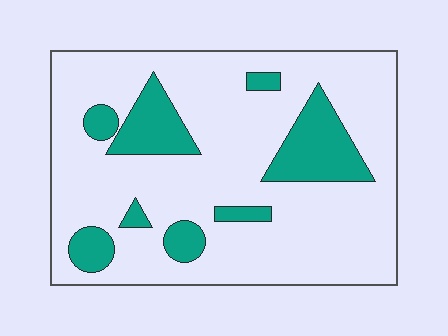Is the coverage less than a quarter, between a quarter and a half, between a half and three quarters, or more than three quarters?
Less than a quarter.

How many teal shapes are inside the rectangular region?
8.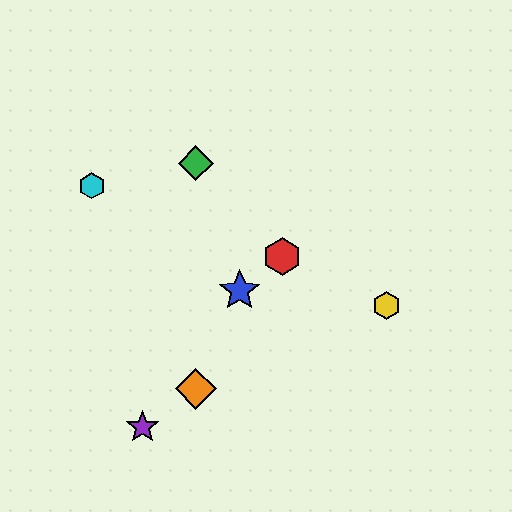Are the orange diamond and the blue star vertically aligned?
No, the orange diamond is at x≈196 and the blue star is at x≈240.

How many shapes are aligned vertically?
2 shapes (the green diamond, the orange diamond) are aligned vertically.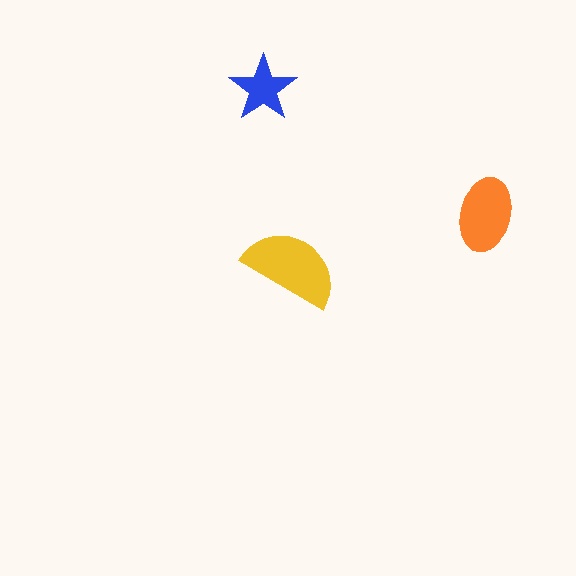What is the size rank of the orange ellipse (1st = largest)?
2nd.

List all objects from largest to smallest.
The yellow semicircle, the orange ellipse, the blue star.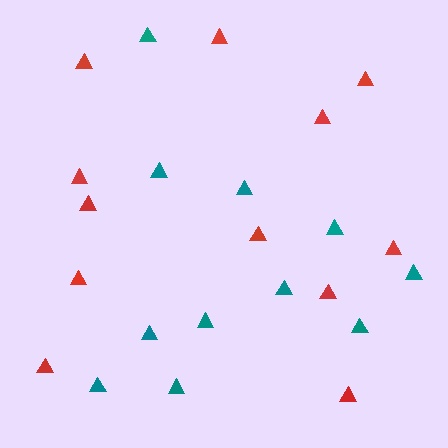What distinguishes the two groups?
There are 2 groups: one group of teal triangles (11) and one group of red triangles (12).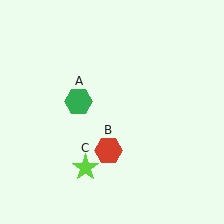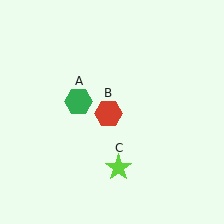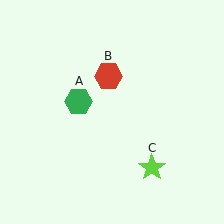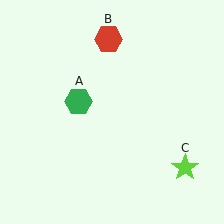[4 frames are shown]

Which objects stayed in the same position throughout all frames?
Green hexagon (object A) remained stationary.